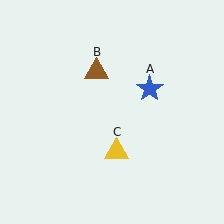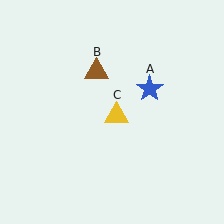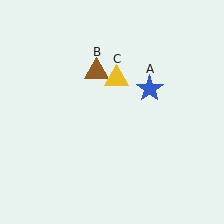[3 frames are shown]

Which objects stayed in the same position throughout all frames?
Blue star (object A) and brown triangle (object B) remained stationary.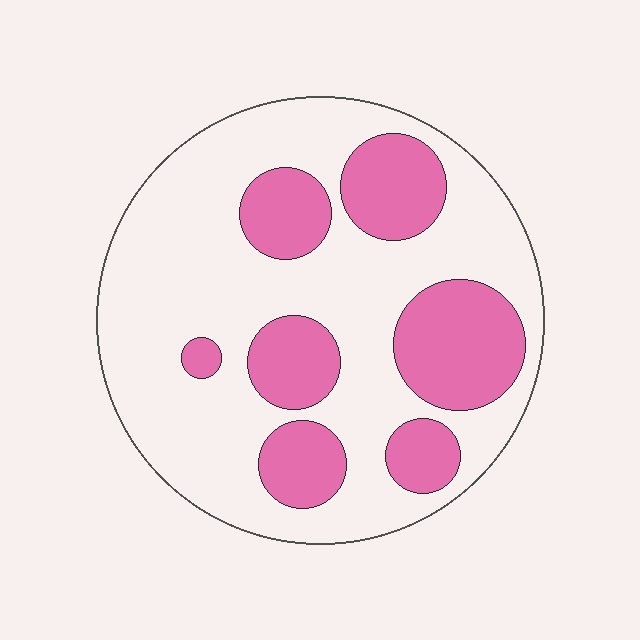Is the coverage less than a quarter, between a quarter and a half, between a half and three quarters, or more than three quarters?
Between a quarter and a half.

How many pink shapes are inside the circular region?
7.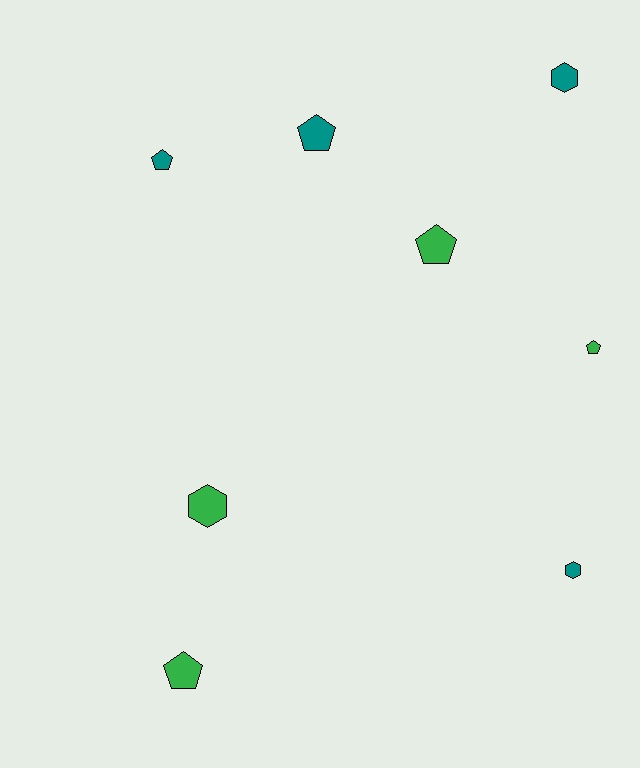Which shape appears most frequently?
Pentagon, with 5 objects.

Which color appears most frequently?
Green, with 4 objects.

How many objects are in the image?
There are 8 objects.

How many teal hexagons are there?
There are 2 teal hexagons.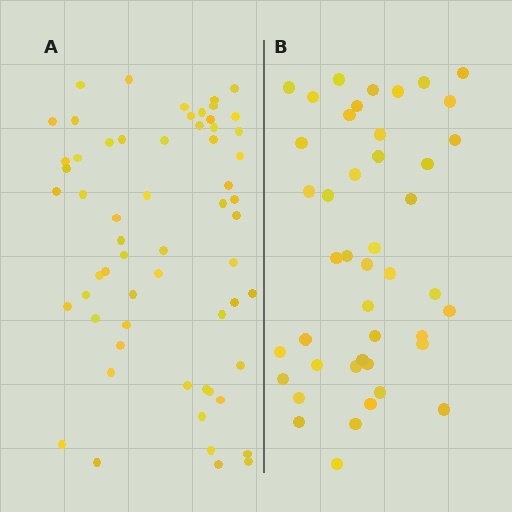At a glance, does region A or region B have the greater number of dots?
Region A (the left region) has more dots.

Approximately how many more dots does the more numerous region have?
Region A has approximately 15 more dots than region B.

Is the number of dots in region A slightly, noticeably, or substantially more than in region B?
Region A has noticeably more, but not dramatically so. The ratio is roughly 1.4 to 1.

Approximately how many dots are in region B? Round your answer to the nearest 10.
About 40 dots. (The exact count is 44, which rounds to 40.)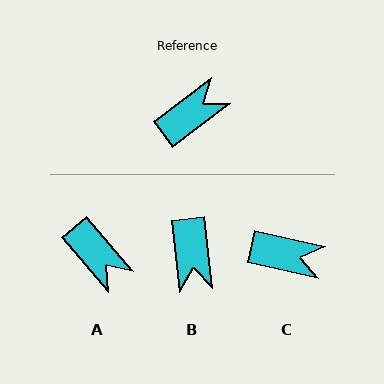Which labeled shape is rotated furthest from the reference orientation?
B, about 121 degrees away.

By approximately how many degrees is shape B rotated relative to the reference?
Approximately 121 degrees clockwise.